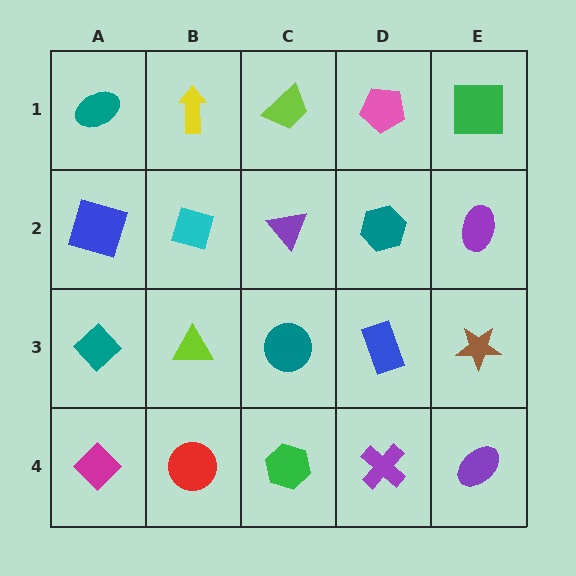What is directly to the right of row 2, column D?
A purple ellipse.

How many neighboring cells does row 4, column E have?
2.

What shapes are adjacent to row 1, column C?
A purple triangle (row 2, column C), a yellow arrow (row 1, column B), a pink pentagon (row 1, column D).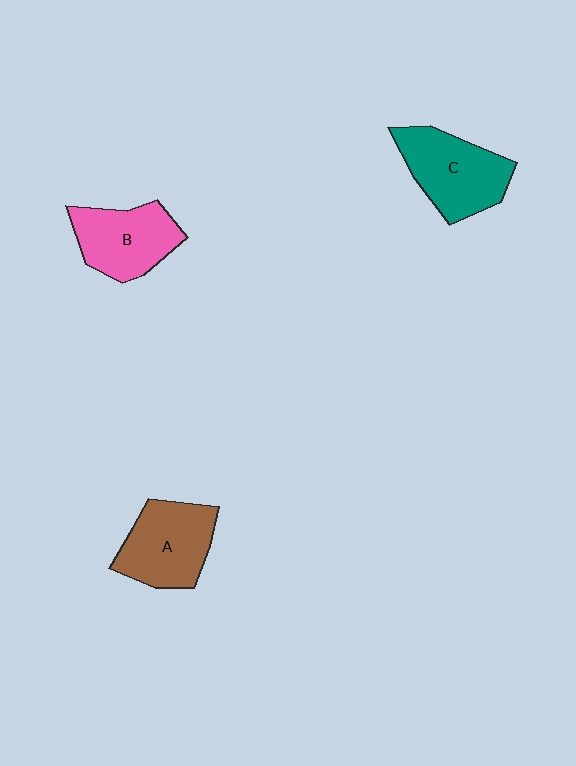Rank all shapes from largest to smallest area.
From largest to smallest: C (teal), A (brown), B (pink).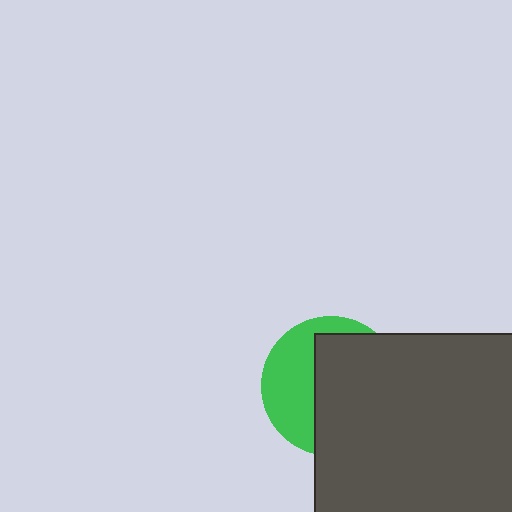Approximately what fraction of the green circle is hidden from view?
Roughly 60% of the green circle is hidden behind the dark gray square.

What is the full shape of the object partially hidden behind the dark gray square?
The partially hidden object is a green circle.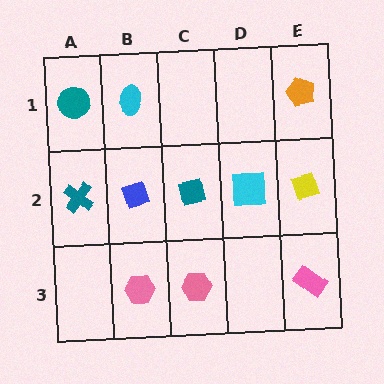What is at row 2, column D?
A cyan square.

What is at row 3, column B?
A pink hexagon.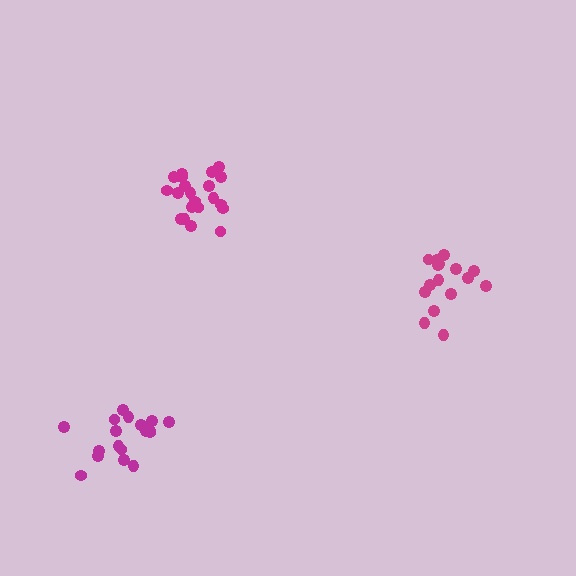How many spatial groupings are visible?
There are 3 spatial groupings.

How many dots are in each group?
Group 1: 18 dots, Group 2: 21 dots, Group 3: 16 dots (55 total).